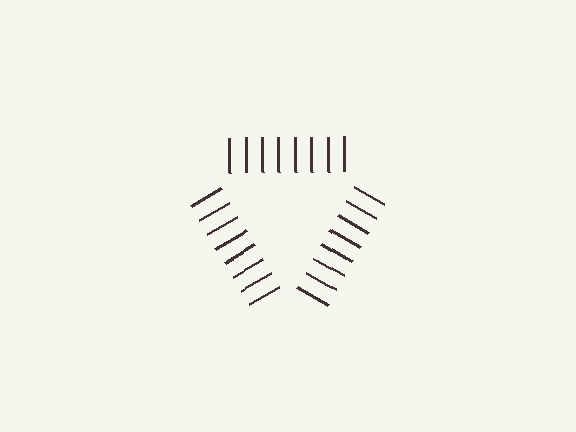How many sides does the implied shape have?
3 sides — the line-ends trace a triangle.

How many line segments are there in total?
24 — 8 along each of the 3 edges.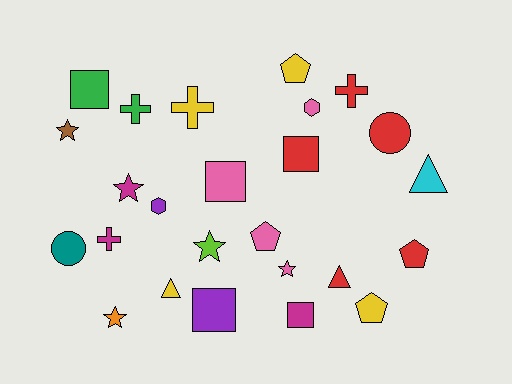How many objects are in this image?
There are 25 objects.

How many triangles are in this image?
There are 3 triangles.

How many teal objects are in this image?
There is 1 teal object.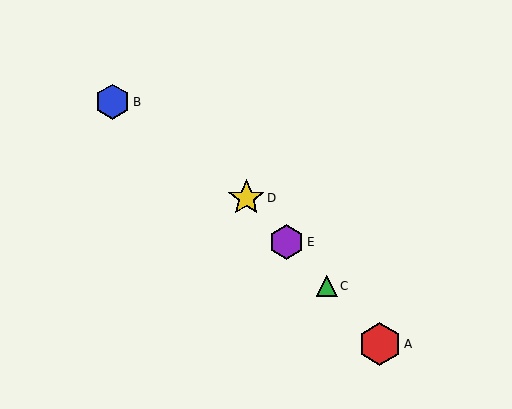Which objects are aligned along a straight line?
Objects A, C, D, E are aligned along a straight line.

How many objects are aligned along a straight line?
4 objects (A, C, D, E) are aligned along a straight line.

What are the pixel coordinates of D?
Object D is at (246, 198).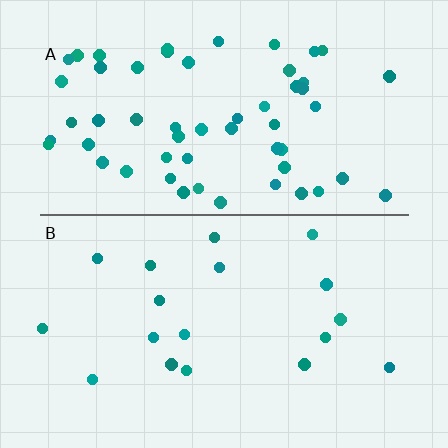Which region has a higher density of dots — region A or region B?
A (the top).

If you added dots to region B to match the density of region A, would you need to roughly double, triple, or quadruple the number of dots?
Approximately triple.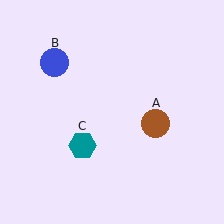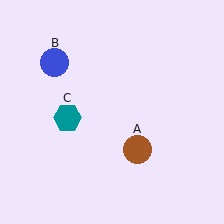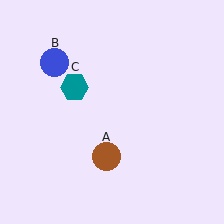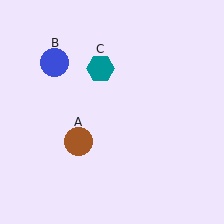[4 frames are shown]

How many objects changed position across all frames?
2 objects changed position: brown circle (object A), teal hexagon (object C).